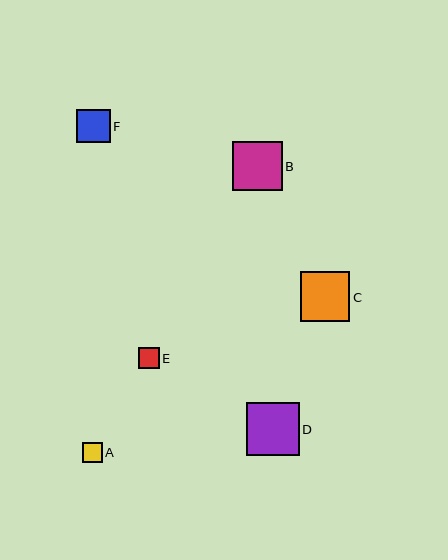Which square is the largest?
Square D is the largest with a size of approximately 53 pixels.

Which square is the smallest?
Square A is the smallest with a size of approximately 20 pixels.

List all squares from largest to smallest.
From largest to smallest: D, B, C, F, E, A.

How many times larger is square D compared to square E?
Square D is approximately 2.5 times the size of square E.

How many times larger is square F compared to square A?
Square F is approximately 1.7 times the size of square A.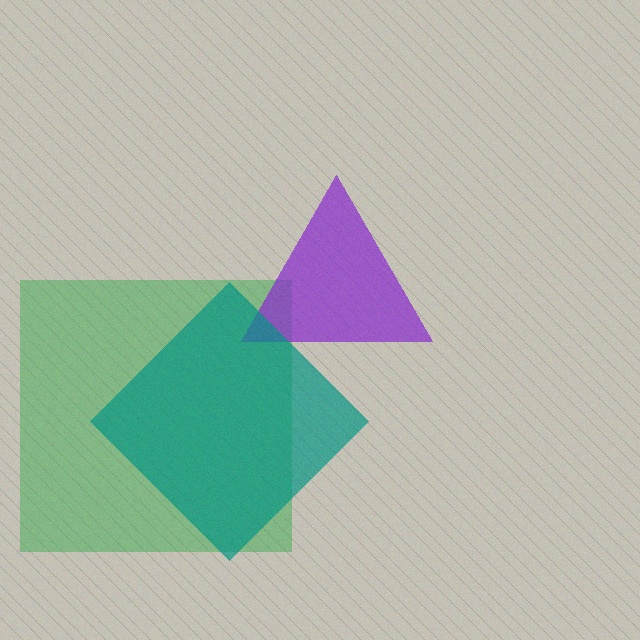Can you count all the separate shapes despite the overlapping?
Yes, there are 3 separate shapes.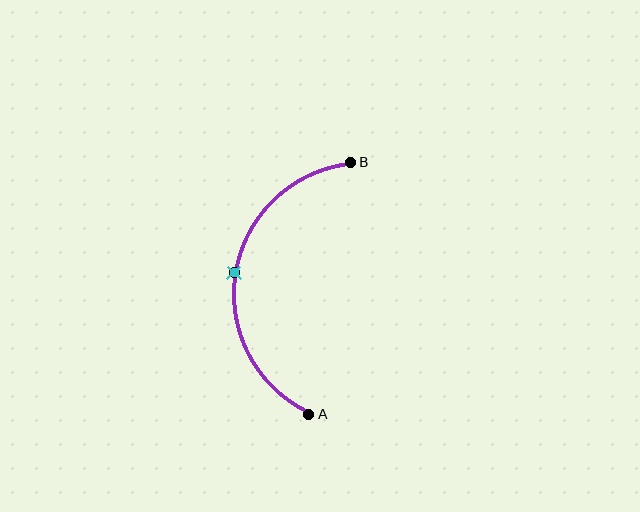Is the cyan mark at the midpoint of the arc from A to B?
Yes. The cyan mark lies on the arc at equal arc-length from both A and B — it is the arc midpoint.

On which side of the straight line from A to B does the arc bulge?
The arc bulges to the left of the straight line connecting A and B.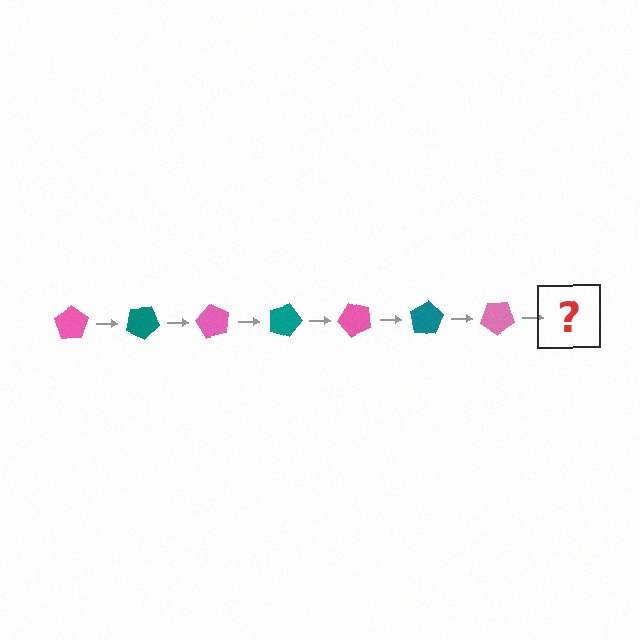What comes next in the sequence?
The next element should be a teal pentagon, rotated 210 degrees from the start.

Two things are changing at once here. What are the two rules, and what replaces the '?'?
The two rules are that it rotates 30 degrees each step and the color cycles through pink and teal. The '?' should be a teal pentagon, rotated 210 degrees from the start.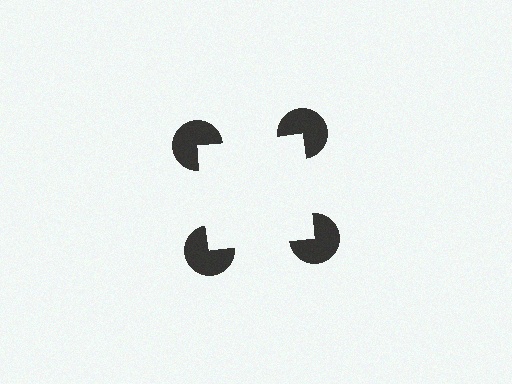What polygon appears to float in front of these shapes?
An illusory square — its edges are inferred from the aligned wedge cuts in the pac-man discs, not physically drawn.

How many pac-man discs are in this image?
There are 4 — one at each vertex of the illusory square.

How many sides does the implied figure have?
4 sides.